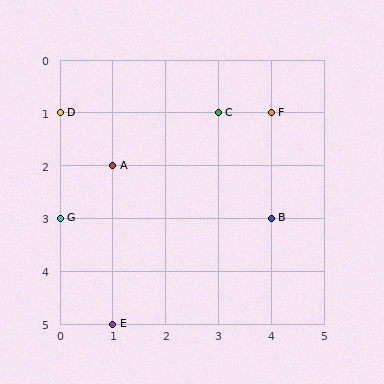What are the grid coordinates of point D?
Point D is at grid coordinates (0, 1).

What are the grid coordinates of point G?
Point G is at grid coordinates (0, 3).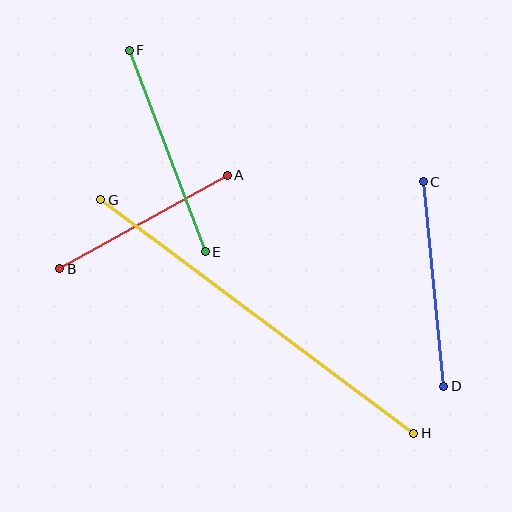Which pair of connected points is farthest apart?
Points G and H are farthest apart.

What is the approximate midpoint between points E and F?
The midpoint is at approximately (167, 151) pixels.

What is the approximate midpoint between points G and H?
The midpoint is at approximately (257, 316) pixels.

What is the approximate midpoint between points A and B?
The midpoint is at approximately (143, 222) pixels.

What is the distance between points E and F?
The distance is approximately 215 pixels.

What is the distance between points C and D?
The distance is approximately 205 pixels.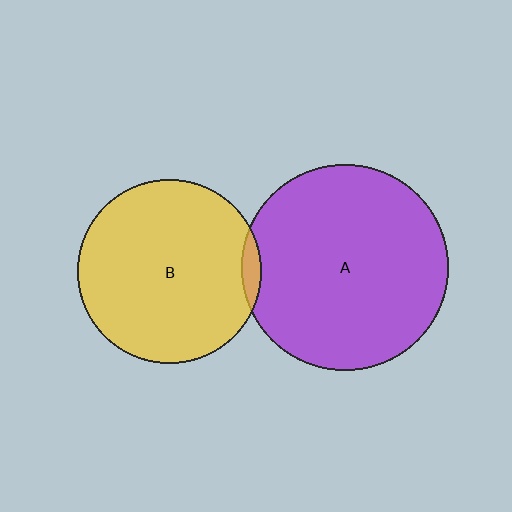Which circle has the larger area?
Circle A (purple).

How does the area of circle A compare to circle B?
Approximately 1.3 times.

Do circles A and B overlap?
Yes.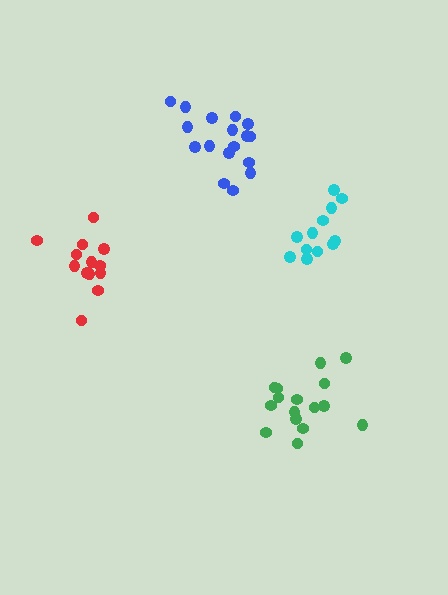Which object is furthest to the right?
The cyan cluster is rightmost.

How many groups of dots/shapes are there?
There are 4 groups.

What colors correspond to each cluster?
The clusters are colored: green, red, cyan, blue.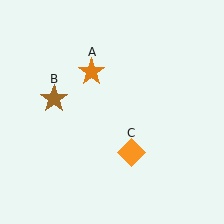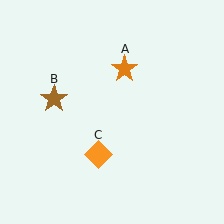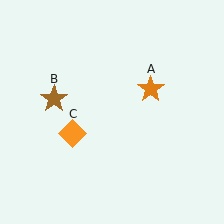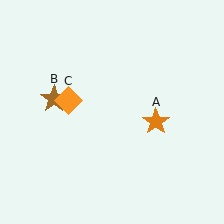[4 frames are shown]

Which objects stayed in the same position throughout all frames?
Brown star (object B) remained stationary.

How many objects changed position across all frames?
2 objects changed position: orange star (object A), orange diamond (object C).